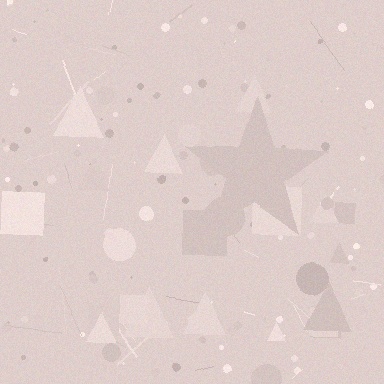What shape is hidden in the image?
A star is hidden in the image.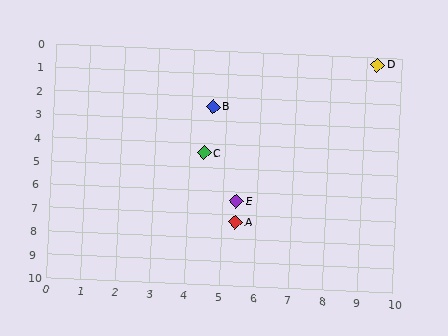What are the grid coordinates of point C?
Point C is at approximately (4.4, 4.4).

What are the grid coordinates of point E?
Point E is at approximately (5.4, 6.4).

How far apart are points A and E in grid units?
Points A and E are about 0.9 grid units apart.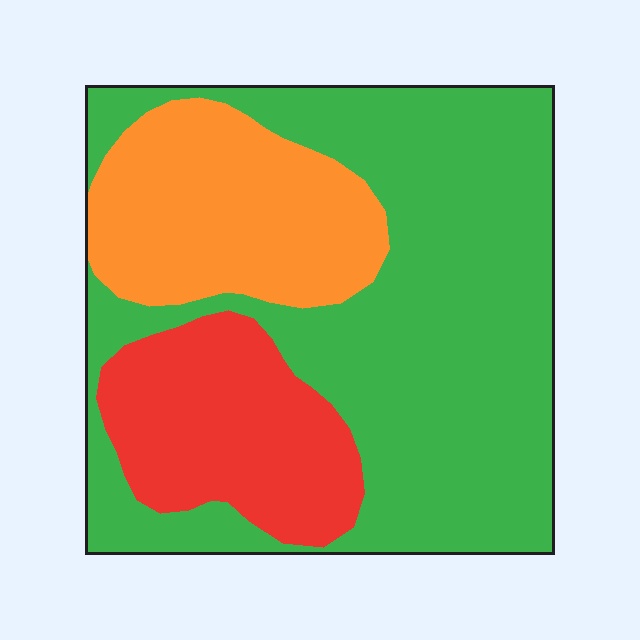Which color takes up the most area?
Green, at roughly 60%.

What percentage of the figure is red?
Red takes up less than a quarter of the figure.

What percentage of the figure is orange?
Orange takes up about one fifth (1/5) of the figure.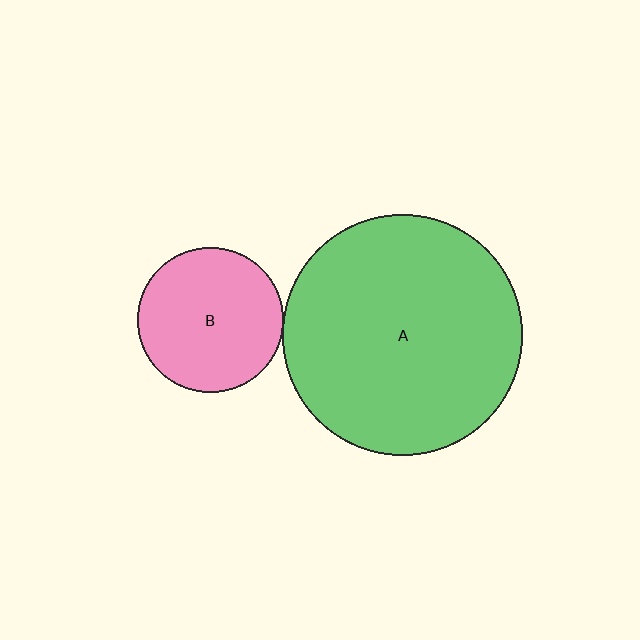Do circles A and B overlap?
Yes.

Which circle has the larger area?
Circle A (green).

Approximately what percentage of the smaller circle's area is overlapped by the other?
Approximately 5%.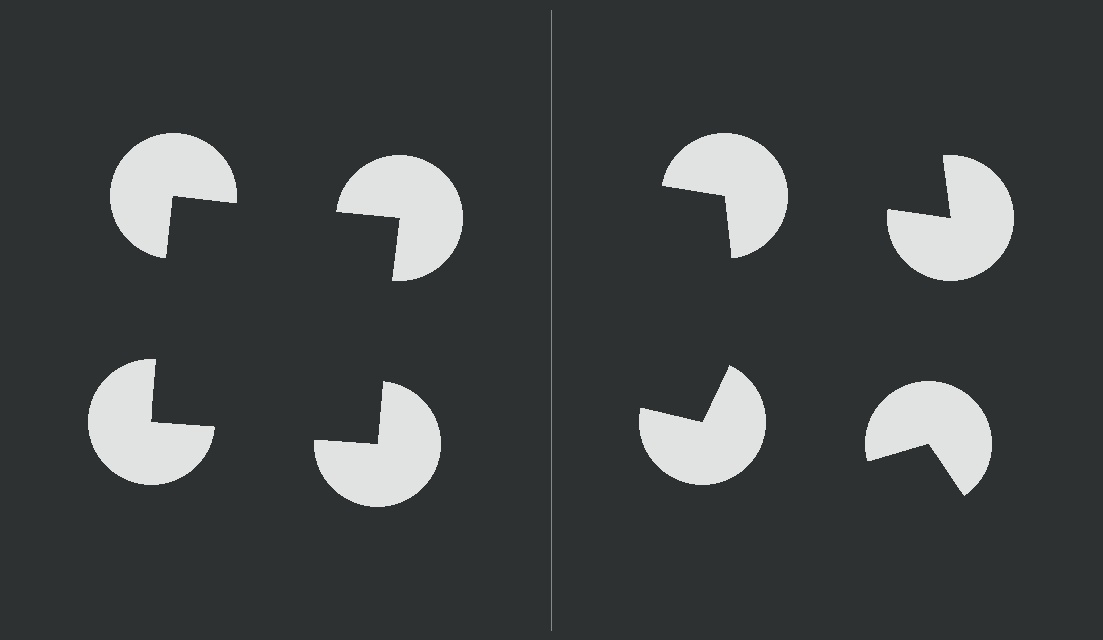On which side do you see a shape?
An illusory square appears on the left side. On the right side the wedge cuts are rotated, so no coherent shape forms.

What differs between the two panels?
The pac-man discs are positioned identically on both sides; only the wedge orientations differ. On the left they align to a square; on the right they are misaligned.